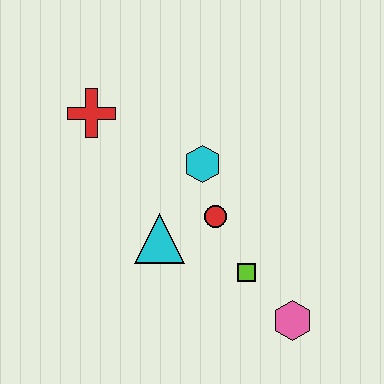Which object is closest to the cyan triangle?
The red circle is closest to the cyan triangle.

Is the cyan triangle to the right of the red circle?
No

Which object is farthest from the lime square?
The red cross is farthest from the lime square.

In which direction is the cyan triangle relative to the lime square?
The cyan triangle is to the left of the lime square.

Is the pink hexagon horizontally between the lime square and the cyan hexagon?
No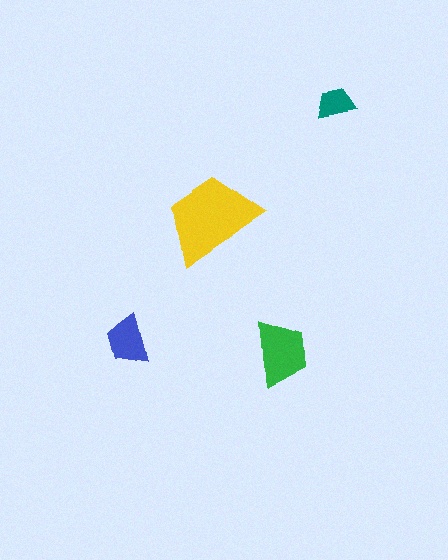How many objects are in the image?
There are 4 objects in the image.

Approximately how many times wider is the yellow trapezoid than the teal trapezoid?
About 2.5 times wider.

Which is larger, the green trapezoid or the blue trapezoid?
The green one.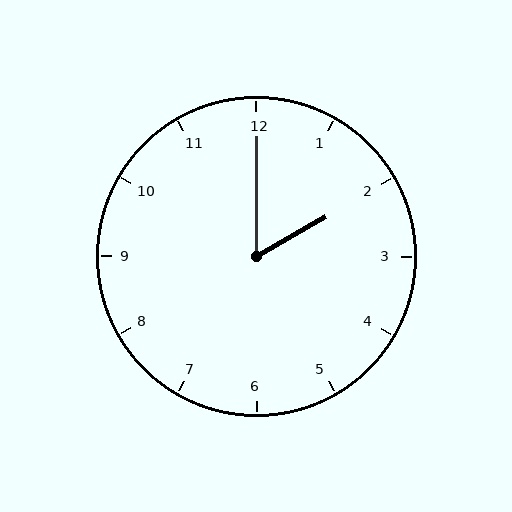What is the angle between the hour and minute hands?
Approximately 60 degrees.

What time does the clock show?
2:00.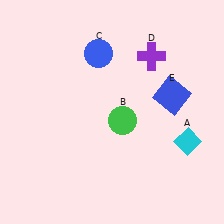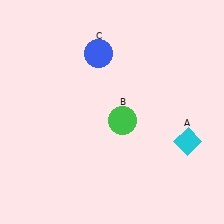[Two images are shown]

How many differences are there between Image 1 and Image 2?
There are 2 differences between the two images.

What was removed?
The purple cross (D), the blue square (E) were removed in Image 2.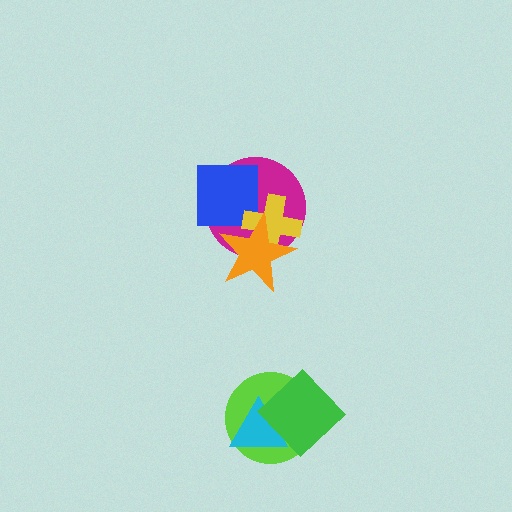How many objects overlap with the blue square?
3 objects overlap with the blue square.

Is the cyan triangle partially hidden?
Yes, it is partially covered by another shape.